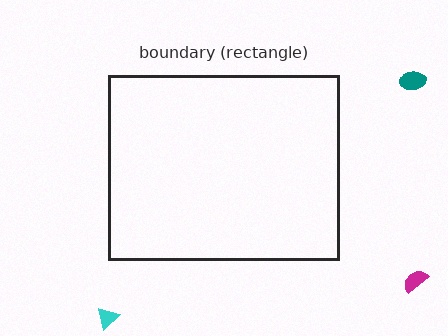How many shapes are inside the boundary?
0 inside, 3 outside.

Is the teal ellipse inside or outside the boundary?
Outside.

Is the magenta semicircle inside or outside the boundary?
Outside.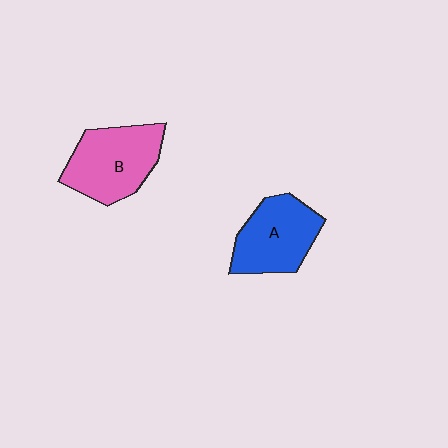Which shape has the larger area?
Shape B (pink).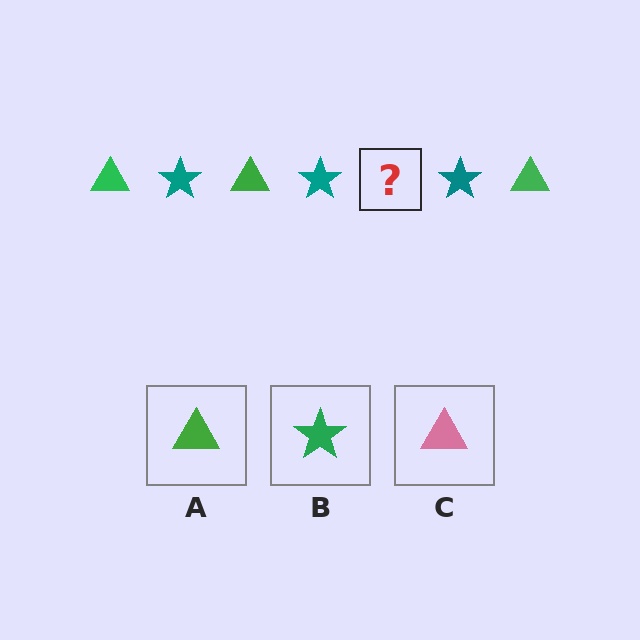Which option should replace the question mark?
Option A.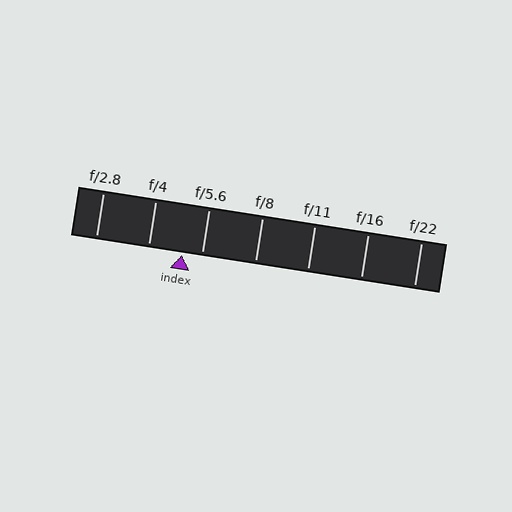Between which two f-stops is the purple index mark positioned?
The index mark is between f/4 and f/5.6.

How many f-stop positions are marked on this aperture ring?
There are 7 f-stop positions marked.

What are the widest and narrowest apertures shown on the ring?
The widest aperture shown is f/2.8 and the narrowest is f/22.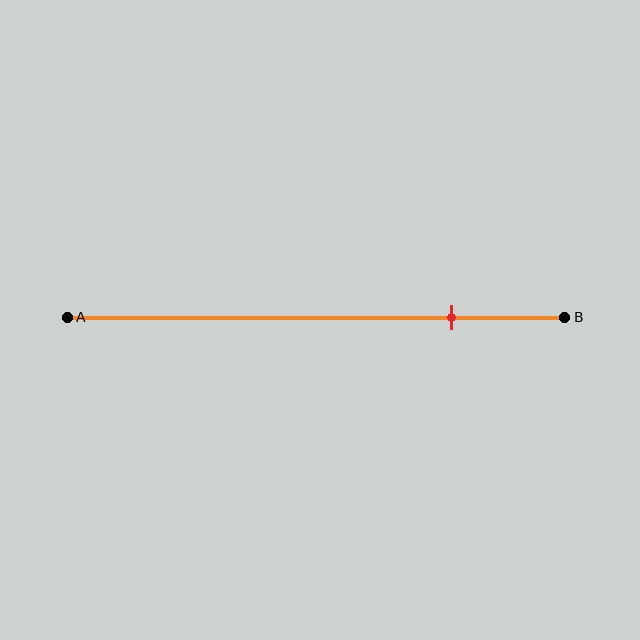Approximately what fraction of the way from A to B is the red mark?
The red mark is approximately 75% of the way from A to B.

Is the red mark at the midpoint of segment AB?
No, the mark is at about 75% from A, not at the 50% midpoint.